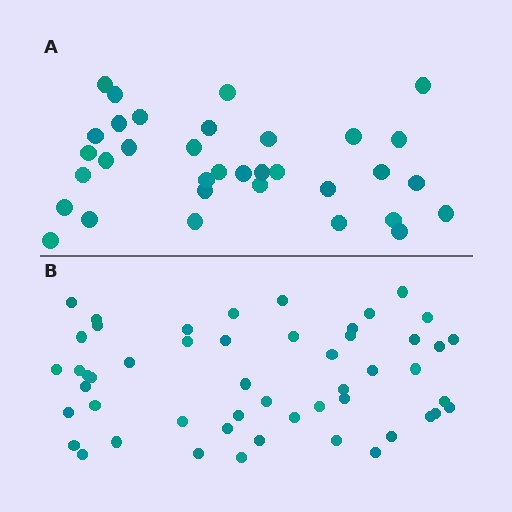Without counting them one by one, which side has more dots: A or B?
Region B (the bottom region) has more dots.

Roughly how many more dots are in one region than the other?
Region B has approximately 15 more dots than region A.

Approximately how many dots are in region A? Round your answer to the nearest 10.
About 30 dots. (The exact count is 34, which rounds to 30.)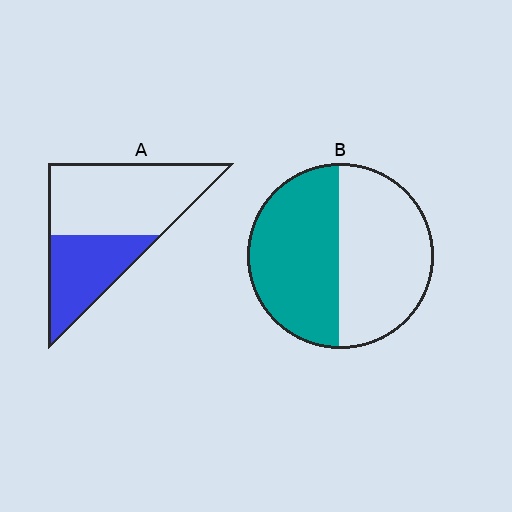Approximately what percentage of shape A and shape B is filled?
A is approximately 40% and B is approximately 50%.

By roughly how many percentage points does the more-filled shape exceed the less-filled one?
By roughly 10 percentage points (B over A).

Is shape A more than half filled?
No.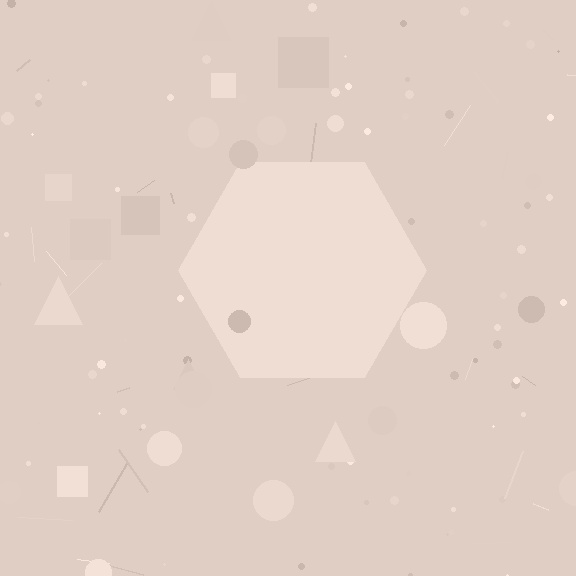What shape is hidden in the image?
A hexagon is hidden in the image.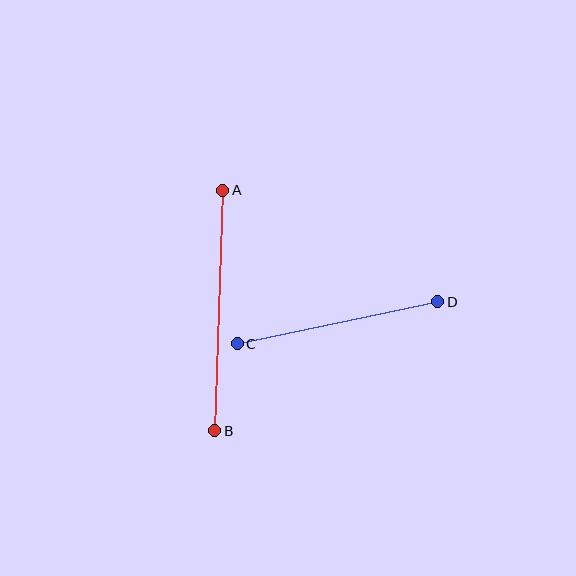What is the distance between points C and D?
The distance is approximately 205 pixels.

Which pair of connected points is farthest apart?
Points A and B are farthest apart.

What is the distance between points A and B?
The distance is approximately 240 pixels.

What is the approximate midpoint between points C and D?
The midpoint is at approximately (338, 323) pixels.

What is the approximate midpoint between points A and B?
The midpoint is at approximately (219, 311) pixels.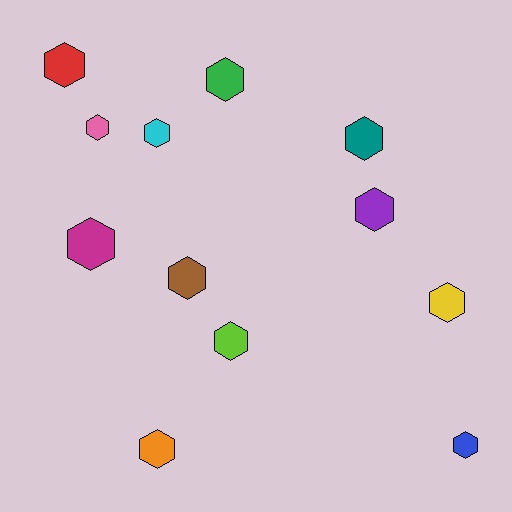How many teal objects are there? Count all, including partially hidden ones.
There is 1 teal object.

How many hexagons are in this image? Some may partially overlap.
There are 12 hexagons.